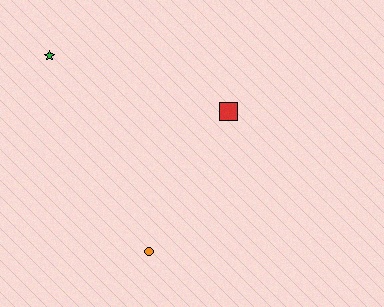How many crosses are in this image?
There are no crosses.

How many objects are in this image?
There are 3 objects.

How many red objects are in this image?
There is 1 red object.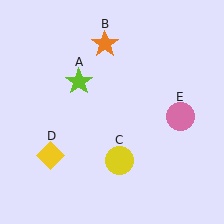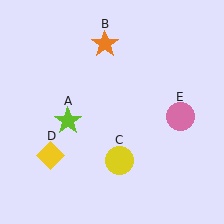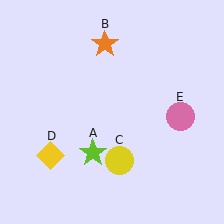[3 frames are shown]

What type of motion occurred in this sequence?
The lime star (object A) rotated counterclockwise around the center of the scene.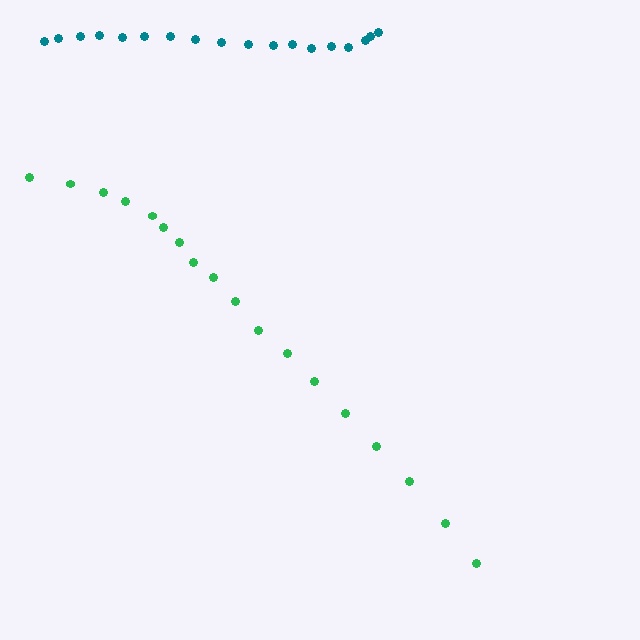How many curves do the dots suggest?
There are 2 distinct paths.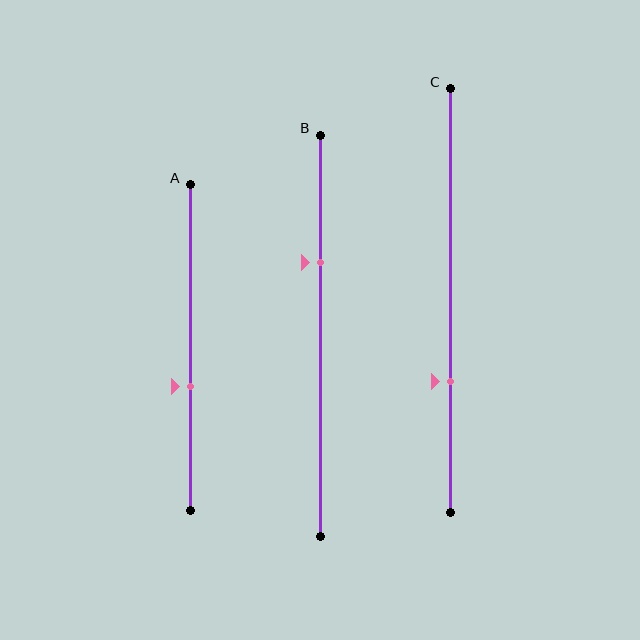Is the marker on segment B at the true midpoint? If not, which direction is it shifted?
No, the marker on segment B is shifted upward by about 18% of the segment length.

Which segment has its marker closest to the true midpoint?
Segment A has its marker closest to the true midpoint.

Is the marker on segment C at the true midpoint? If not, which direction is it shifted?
No, the marker on segment C is shifted downward by about 19% of the segment length.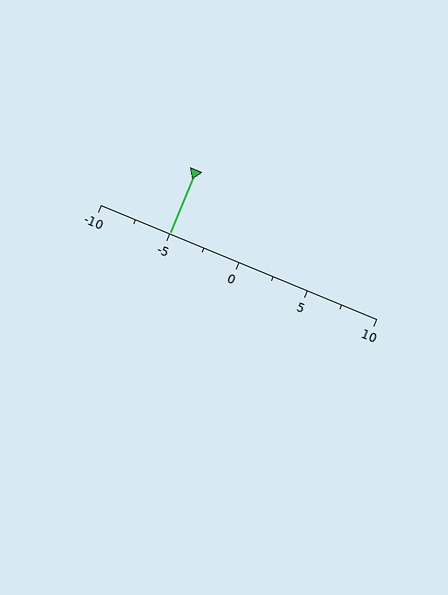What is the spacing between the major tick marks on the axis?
The major ticks are spaced 5 apart.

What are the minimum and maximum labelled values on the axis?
The axis runs from -10 to 10.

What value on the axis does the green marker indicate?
The marker indicates approximately -5.